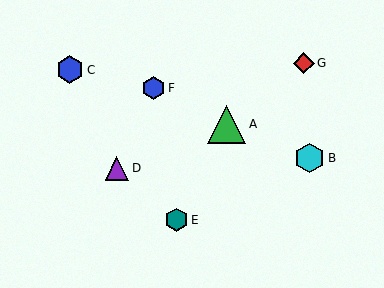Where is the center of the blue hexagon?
The center of the blue hexagon is at (153, 88).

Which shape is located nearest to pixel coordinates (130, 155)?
The purple triangle (labeled D) at (117, 168) is nearest to that location.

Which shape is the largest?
The green triangle (labeled A) is the largest.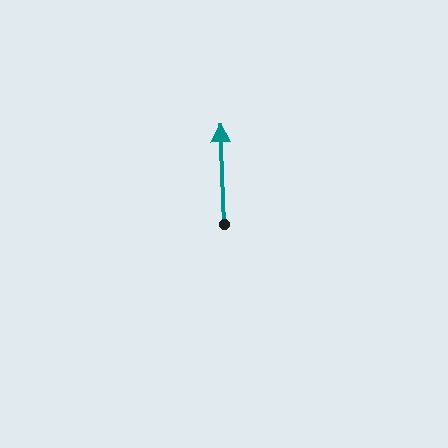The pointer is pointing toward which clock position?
Roughly 12 o'clock.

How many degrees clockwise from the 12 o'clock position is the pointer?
Approximately 358 degrees.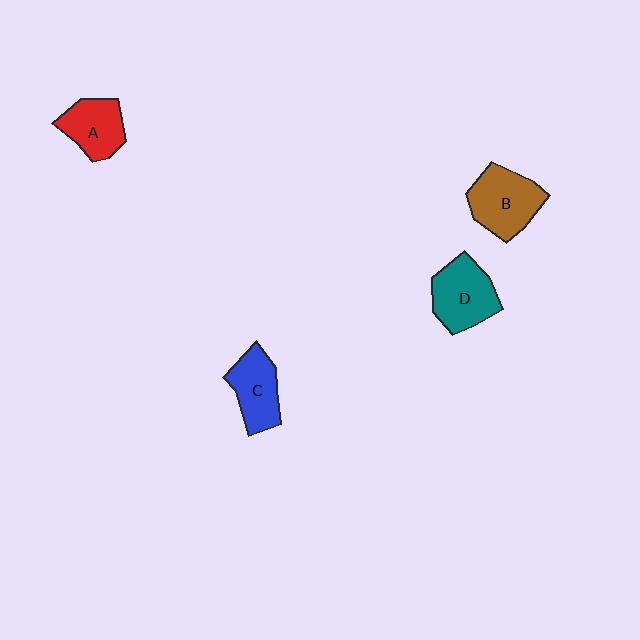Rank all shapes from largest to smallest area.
From largest to smallest: B (brown), D (teal), C (blue), A (red).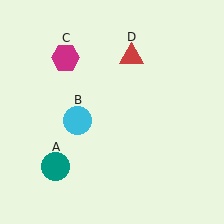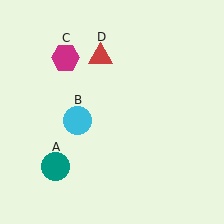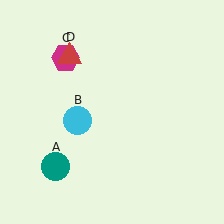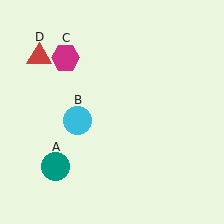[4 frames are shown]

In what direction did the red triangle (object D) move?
The red triangle (object D) moved left.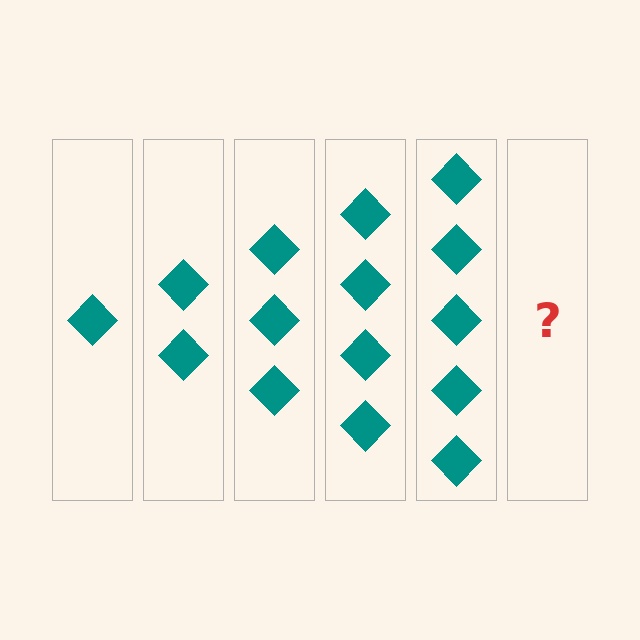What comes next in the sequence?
The next element should be 6 diamonds.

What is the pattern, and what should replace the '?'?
The pattern is that each step adds one more diamond. The '?' should be 6 diamonds.